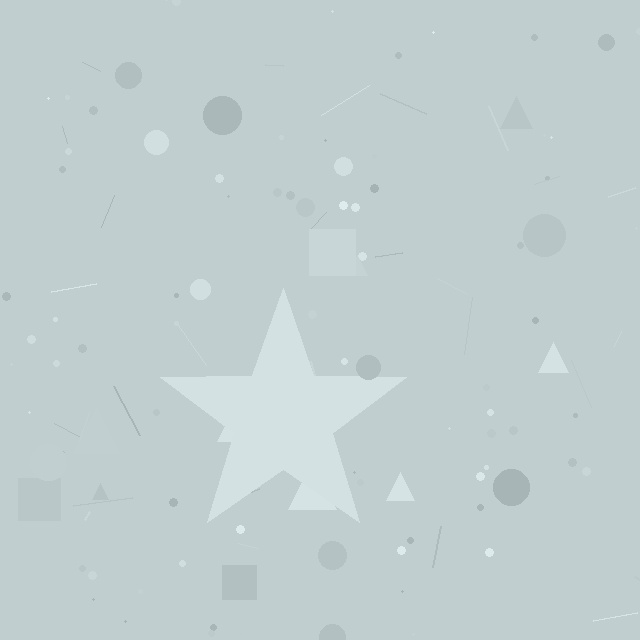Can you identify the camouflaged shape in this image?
The camouflaged shape is a star.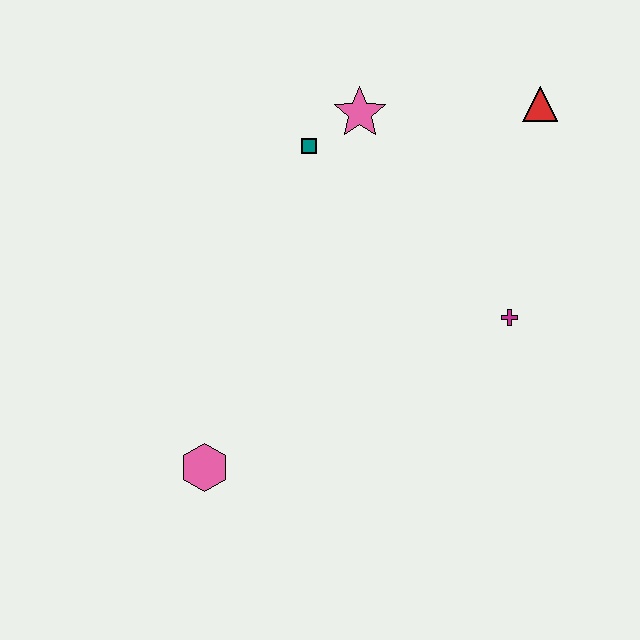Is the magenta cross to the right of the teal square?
Yes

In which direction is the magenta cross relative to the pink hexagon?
The magenta cross is to the right of the pink hexagon.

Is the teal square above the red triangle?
No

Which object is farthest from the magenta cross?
The pink hexagon is farthest from the magenta cross.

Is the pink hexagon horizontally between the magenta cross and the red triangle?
No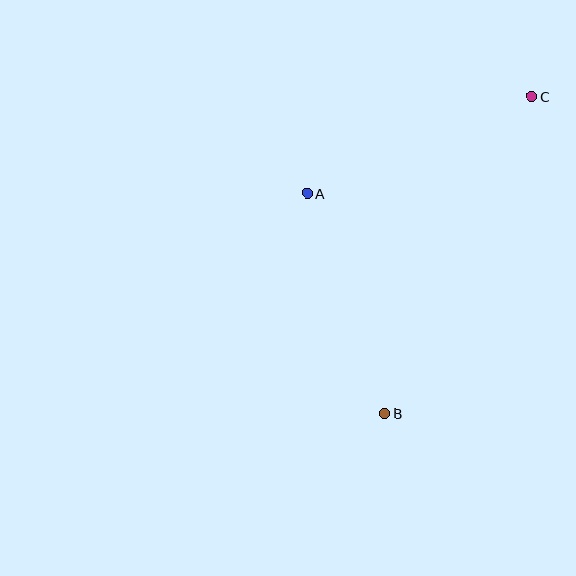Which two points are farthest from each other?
Points B and C are farthest from each other.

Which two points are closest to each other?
Points A and B are closest to each other.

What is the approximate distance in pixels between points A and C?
The distance between A and C is approximately 244 pixels.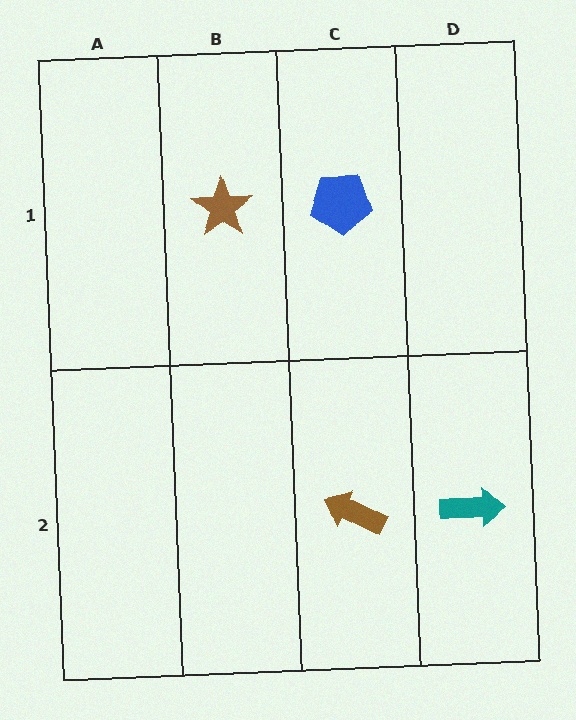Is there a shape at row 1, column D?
No, that cell is empty.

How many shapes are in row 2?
2 shapes.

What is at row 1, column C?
A blue pentagon.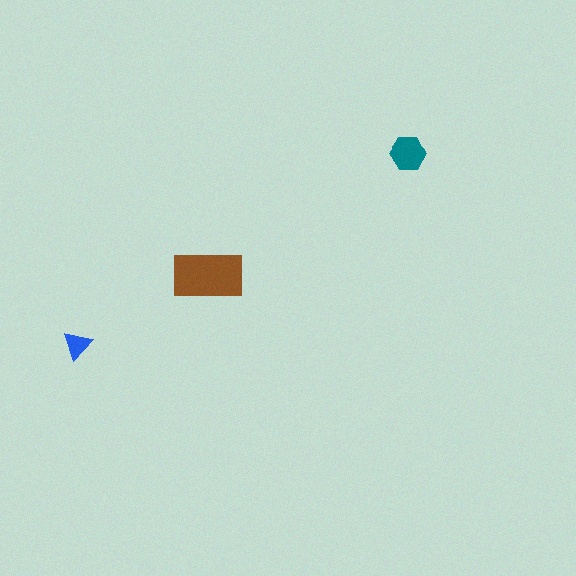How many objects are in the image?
There are 3 objects in the image.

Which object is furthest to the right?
The teal hexagon is rightmost.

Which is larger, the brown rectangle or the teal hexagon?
The brown rectangle.